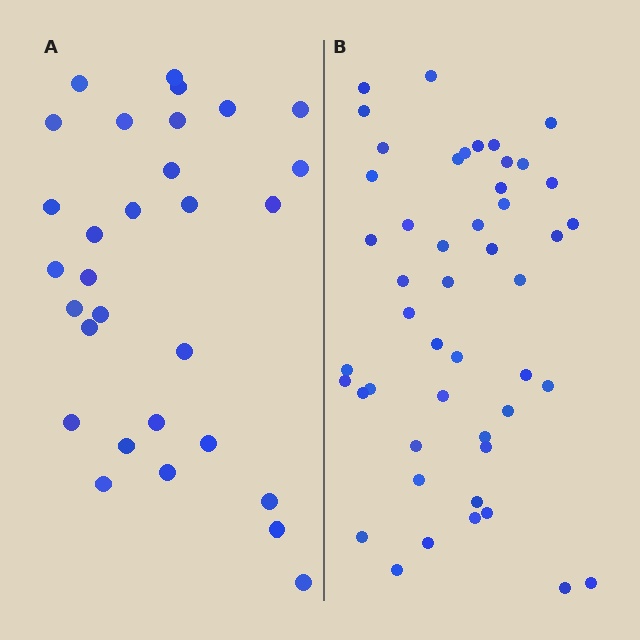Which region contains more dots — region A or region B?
Region B (the right region) has more dots.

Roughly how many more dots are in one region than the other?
Region B has approximately 20 more dots than region A.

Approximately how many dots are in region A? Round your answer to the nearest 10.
About 30 dots.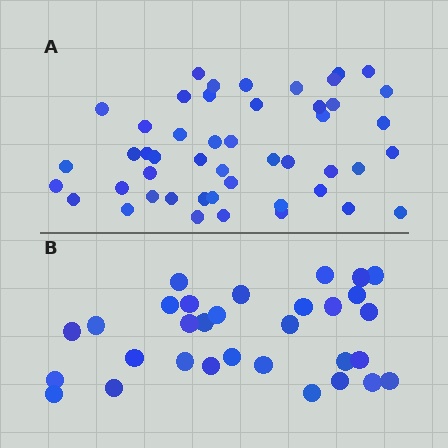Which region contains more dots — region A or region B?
Region A (the top region) has more dots.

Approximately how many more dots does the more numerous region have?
Region A has approximately 15 more dots than region B.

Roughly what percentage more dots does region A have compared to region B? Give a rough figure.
About 55% more.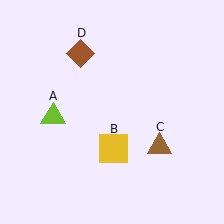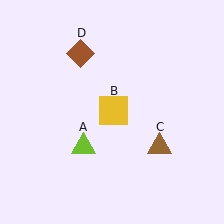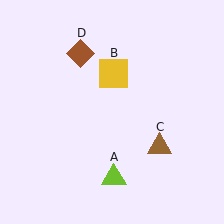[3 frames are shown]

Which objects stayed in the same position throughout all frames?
Brown triangle (object C) and brown diamond (object D) remained stationary.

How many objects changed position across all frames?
2 objects changed position: lime triangle (object A), yellow square (object B).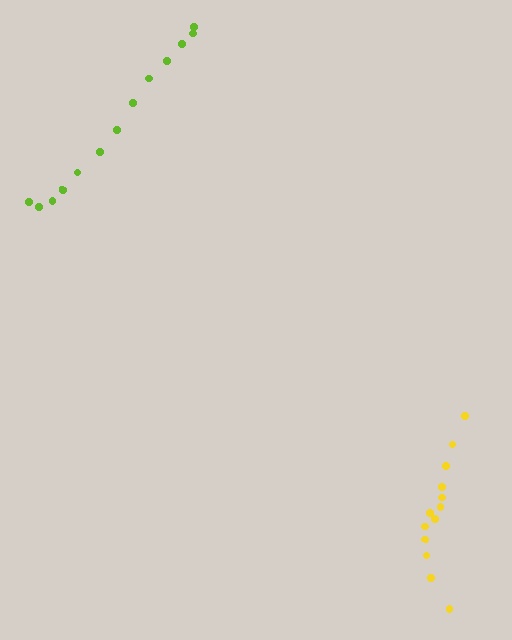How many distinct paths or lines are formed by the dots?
There are 2 distinct paths.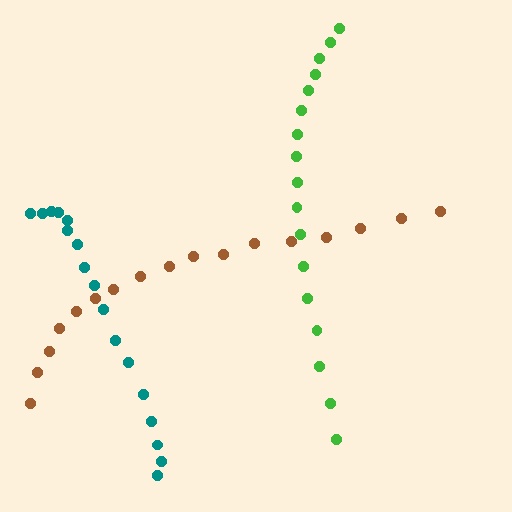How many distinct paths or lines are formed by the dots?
There are 3 distinct paths.